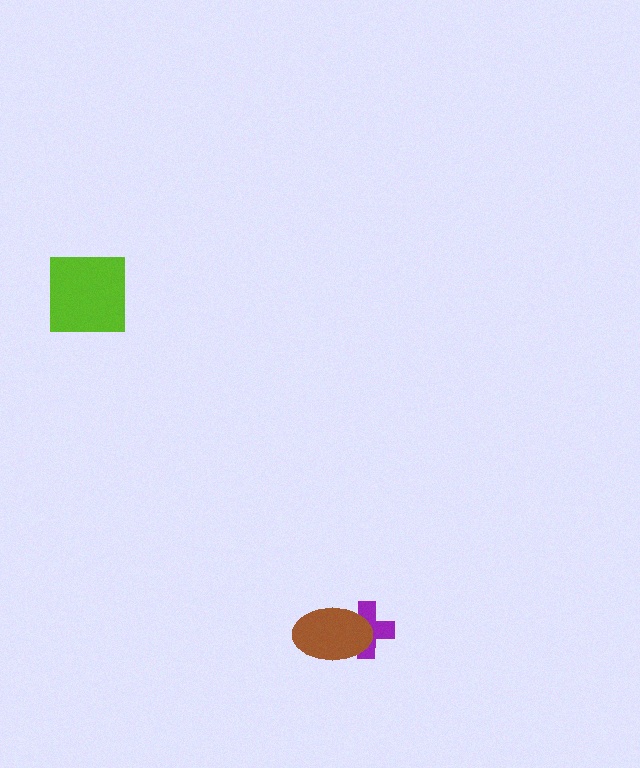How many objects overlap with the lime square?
0 objects overlap with the lime square.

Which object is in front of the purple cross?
The brown ellipse is in front of the purple cross.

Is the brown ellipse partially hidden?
No, no other shape covers it.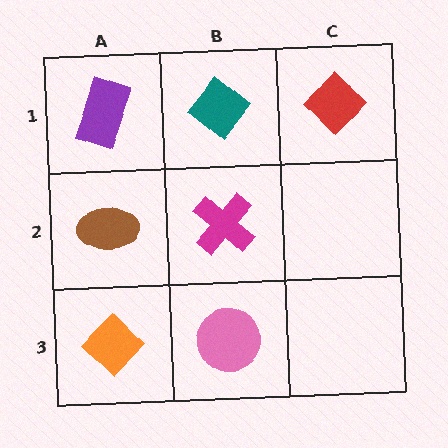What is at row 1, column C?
A red diamond.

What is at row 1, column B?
A teal diamond.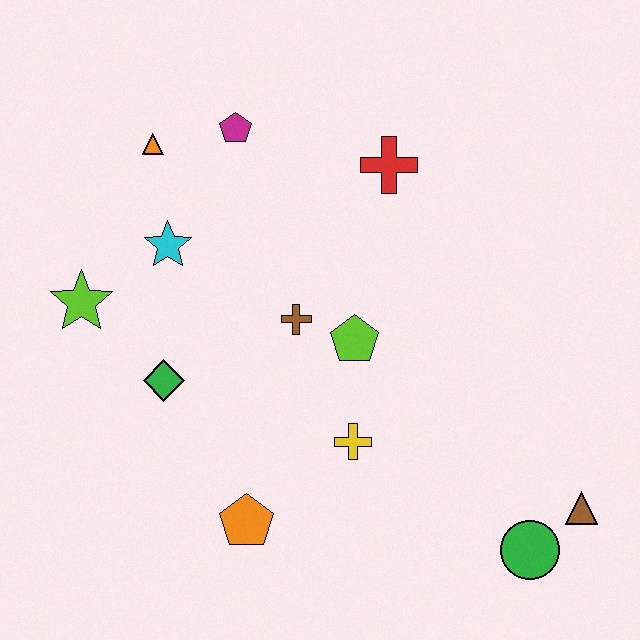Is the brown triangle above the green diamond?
No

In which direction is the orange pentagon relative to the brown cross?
The orange pentagon is below the brown cross.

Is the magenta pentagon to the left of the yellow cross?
Yes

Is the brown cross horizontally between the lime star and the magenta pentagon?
No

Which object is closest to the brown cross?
The lime pentagon is closest to the brown cross.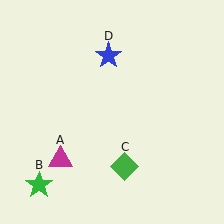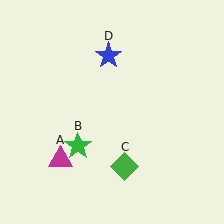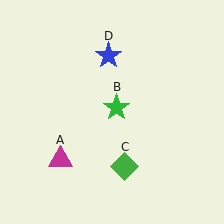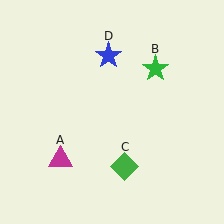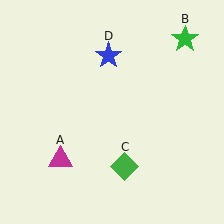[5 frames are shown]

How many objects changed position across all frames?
1 object changed position: green star (object B).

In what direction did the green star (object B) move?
The green star (object B) moved up and to the right.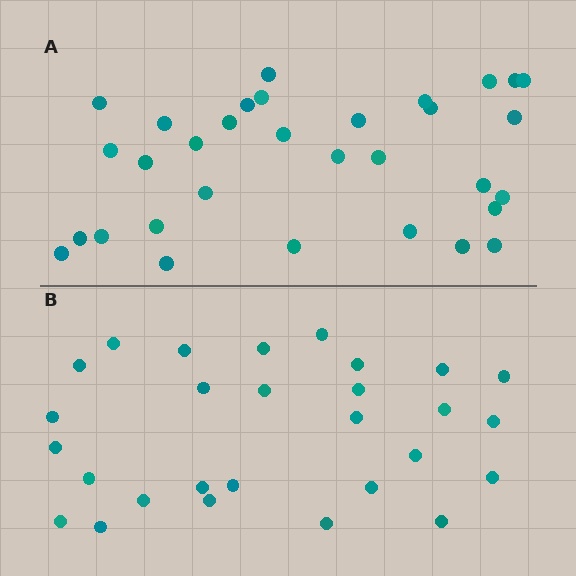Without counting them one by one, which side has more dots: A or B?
Region A (the top region) has more dots.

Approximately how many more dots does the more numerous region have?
Region A has about 4 more dots than region B.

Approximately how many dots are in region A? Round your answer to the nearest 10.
About 30 dots. (The exact count is 32, which rounds to 30.)